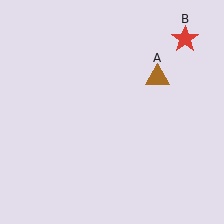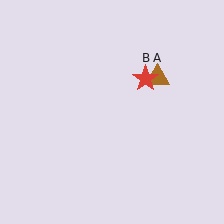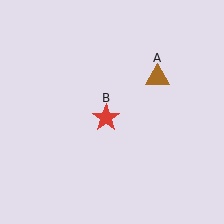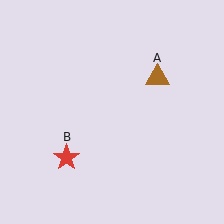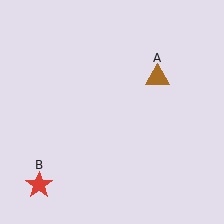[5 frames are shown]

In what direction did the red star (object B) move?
The red star (object B) moved down and to the left.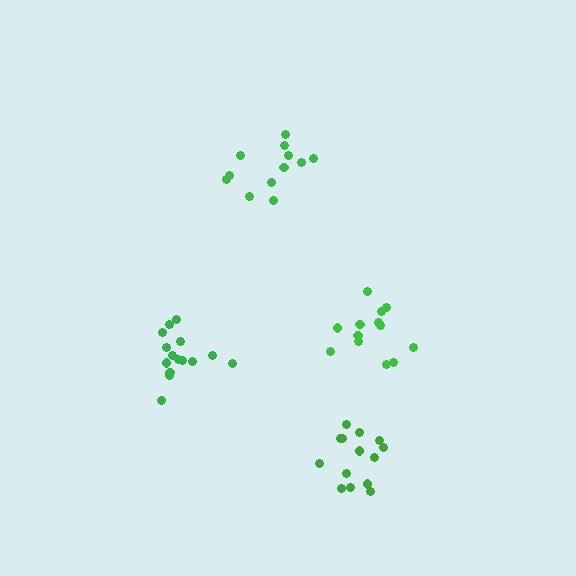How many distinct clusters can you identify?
There are 4 distinct clusters.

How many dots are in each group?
Group 1: 13 dots, Group 2: 15 dots, Group 3: 12 dots, Group 4: 14 dots (54 total).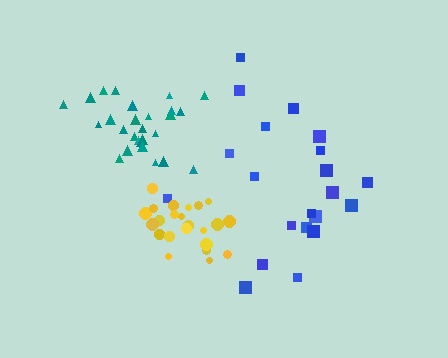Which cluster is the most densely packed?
Yellow.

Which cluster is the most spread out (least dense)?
Blue.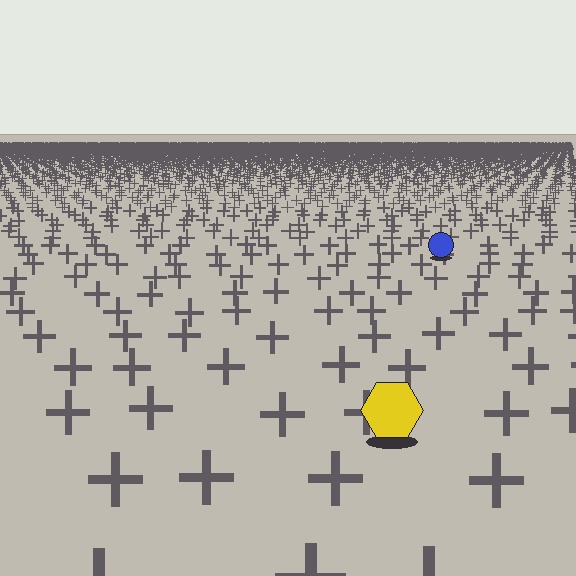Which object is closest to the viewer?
The yellow hexagon is closest. The texture marks near it are larger and more spread out.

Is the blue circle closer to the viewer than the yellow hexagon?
No. The yellow hexagon is closer — you can tell from the texture gradient: the ground texture is coarser near it.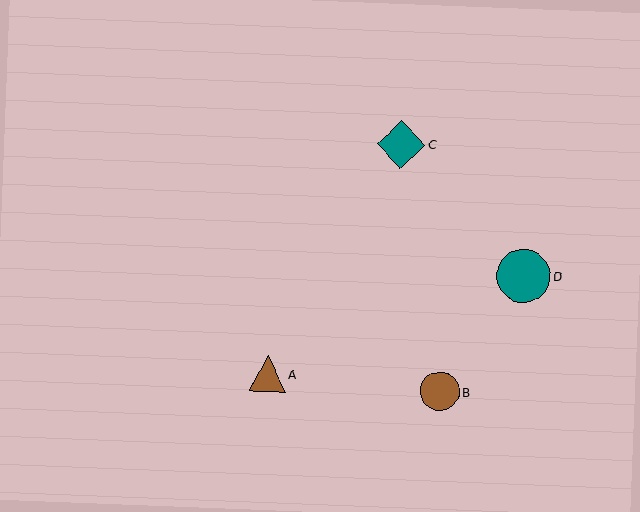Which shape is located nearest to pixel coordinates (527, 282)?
The teal circle (labeled D) at (523, 276) is nearest to that location.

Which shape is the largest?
The teal circle (labeled D) is the largest.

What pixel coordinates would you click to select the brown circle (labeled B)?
Click at (440, 391) to select the brown circle B.